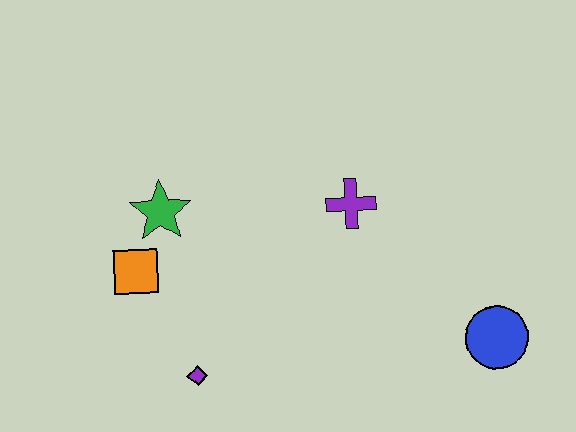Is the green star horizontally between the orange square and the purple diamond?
Yes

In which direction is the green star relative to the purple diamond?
The green star is above the purple diamond.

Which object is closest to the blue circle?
The purple cross is closest to the blue circle.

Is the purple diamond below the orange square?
Yes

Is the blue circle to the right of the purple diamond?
Yes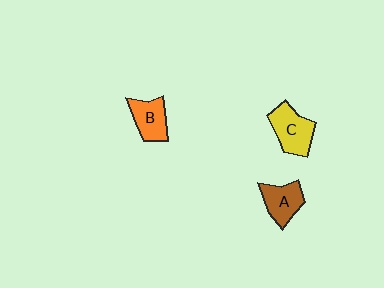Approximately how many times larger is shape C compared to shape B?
Approximately 1.3 times.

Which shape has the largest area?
Shape C (yellow).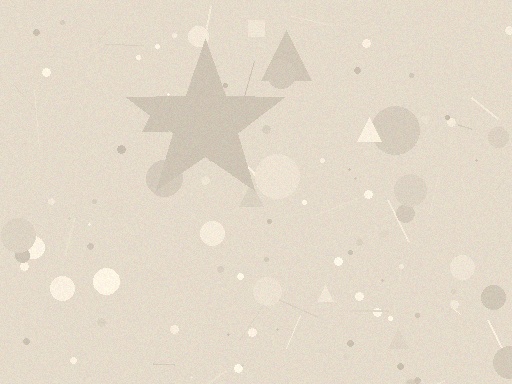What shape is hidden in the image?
A star is hidden in the image.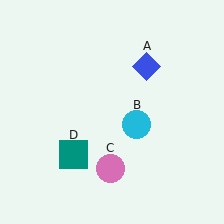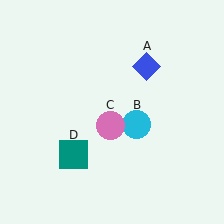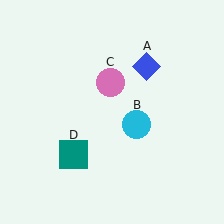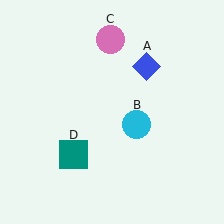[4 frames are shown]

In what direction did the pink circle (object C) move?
The pink circle (object C) moved up.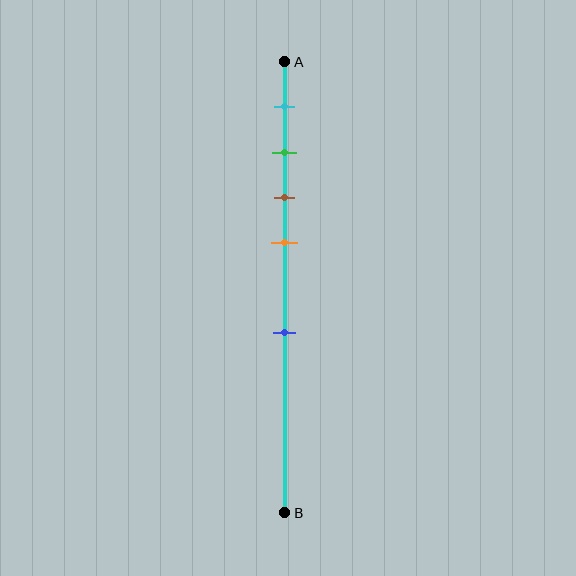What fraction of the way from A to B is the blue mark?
The blue mark is approximately 60% (0.6) of the way from A to B.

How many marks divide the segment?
There are 5 marks dividing the segment.